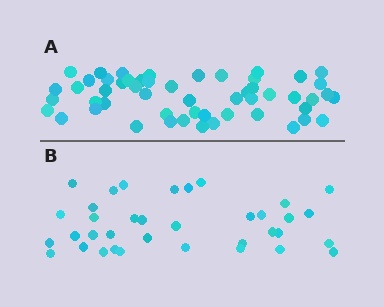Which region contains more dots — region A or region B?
Region A (the top region) has more dots.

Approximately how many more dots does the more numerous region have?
Region A has approximately 15 more dots than region B.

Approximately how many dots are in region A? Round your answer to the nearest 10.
About 50 dots. (The exact count is 53, which rounds to 50.)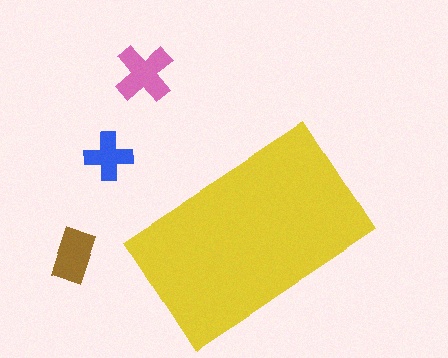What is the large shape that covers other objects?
A yellow rectangle.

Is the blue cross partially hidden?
No, the blue cross is fully visible.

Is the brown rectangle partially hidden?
No, the brown rectangle is fully visible.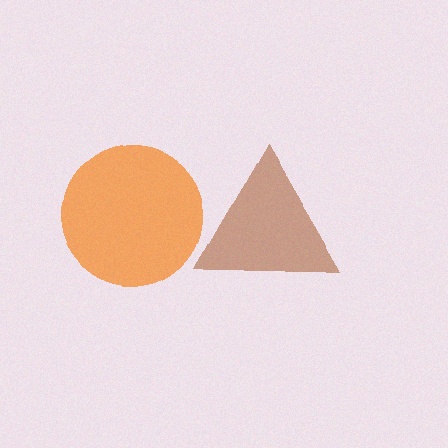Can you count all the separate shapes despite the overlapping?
Yes, there are 2 separate shapes.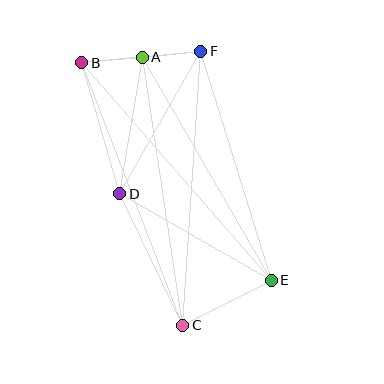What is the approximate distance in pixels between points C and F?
The distance between C and F is approximately 275 pixels.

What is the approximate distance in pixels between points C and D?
The distance between C and D is approximately 146 pixels.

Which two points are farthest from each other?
Points B and E are farthest from each other.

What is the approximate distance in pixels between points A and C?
The distance between A and C is approximately 271 pixels.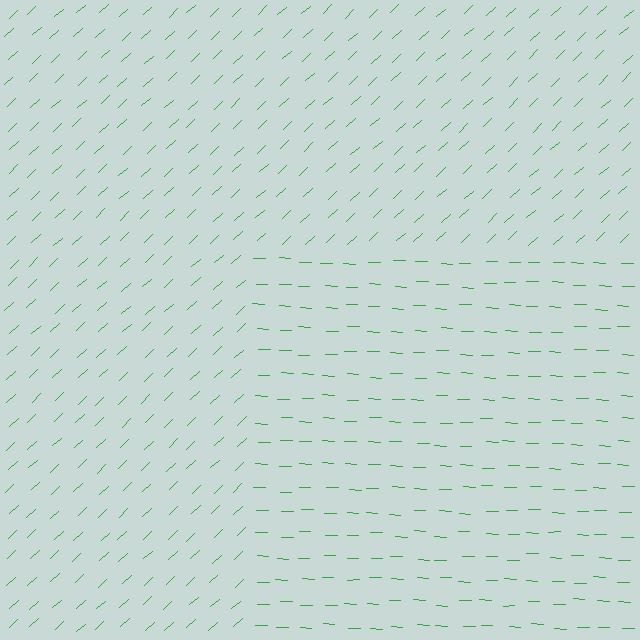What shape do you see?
I see a rectangle.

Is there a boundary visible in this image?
Yes, there is a texture boundary formed by a change in line orientation.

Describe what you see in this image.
The image is filled with small green line segments. A rectangle region in the image has lines oriented differently from the surrounding lines, creating a visible texture boundary.